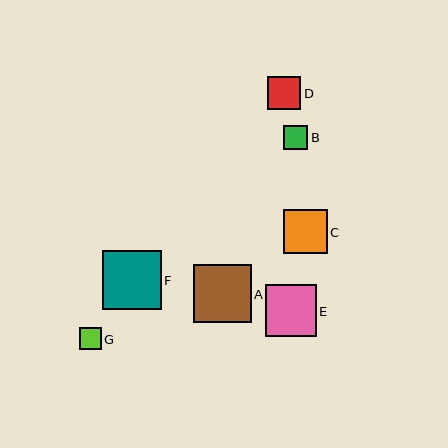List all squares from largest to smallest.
From largest to smallest: F, A, E, C, D, B, G.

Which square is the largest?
Square F is the largest with a size of approximately 59 pixels.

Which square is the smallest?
Square G is the smallest with a size of approximately 22 pixels.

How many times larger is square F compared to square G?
Square F is approximately 2.7 times the size of square G.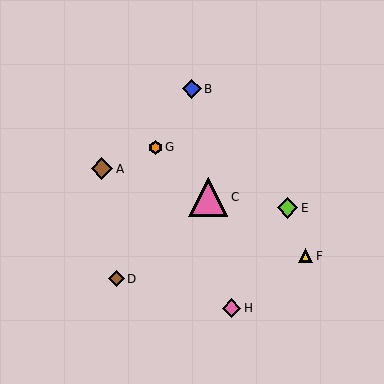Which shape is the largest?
The pink triangle (labeled C) is the largest.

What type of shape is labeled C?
Shape C is a pink triangle.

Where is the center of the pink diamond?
The center of the pink diamond is at (232, 308).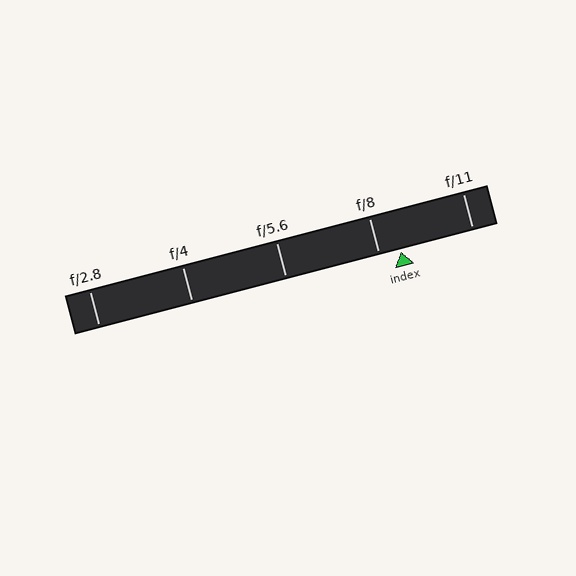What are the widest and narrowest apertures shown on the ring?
The widest aperture shown is f/2.8 and the narrowest is f/11.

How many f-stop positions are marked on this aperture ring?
There are 5 f-stop positions marked.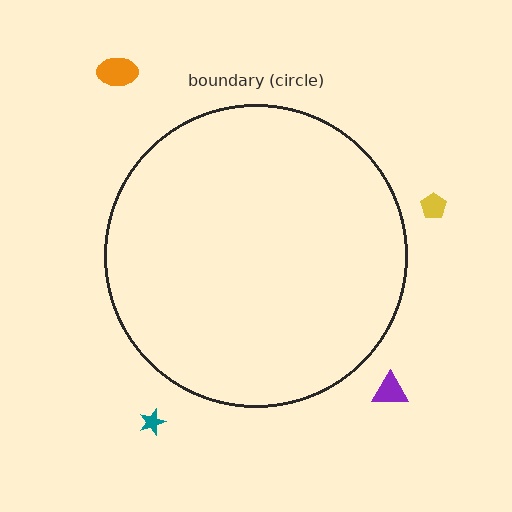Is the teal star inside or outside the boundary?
Outside.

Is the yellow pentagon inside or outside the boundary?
Outside.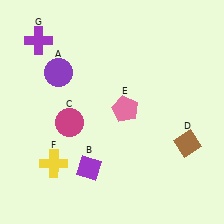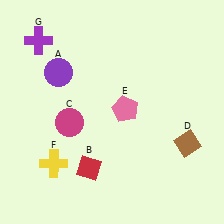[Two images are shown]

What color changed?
The diamond (B) changed from purple in Image 1 to red in Image 2.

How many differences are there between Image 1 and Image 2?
There is 1 difference between the two images.